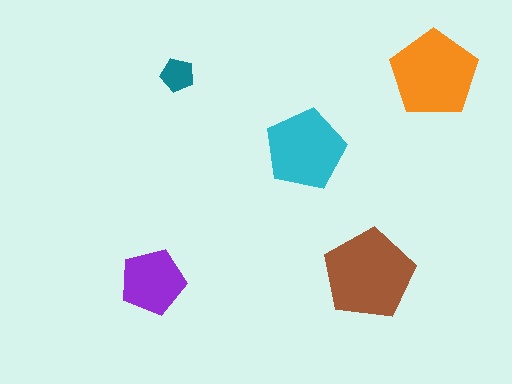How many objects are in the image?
There are 5 objects in the image.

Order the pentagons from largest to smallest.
the brown one, the orange one, the cyan one, the purple one, the teal one.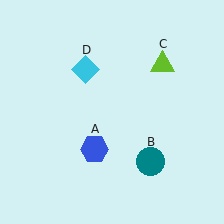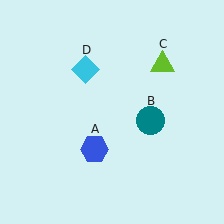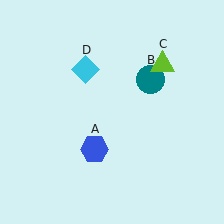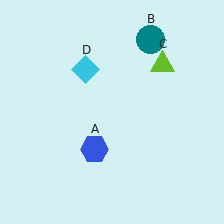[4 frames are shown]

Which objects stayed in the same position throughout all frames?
Blue hexagon (object A) and lime triangle (object C) and cyan diamond (object D) remained stationary.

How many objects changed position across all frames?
1 object changed position: teal circle (object B).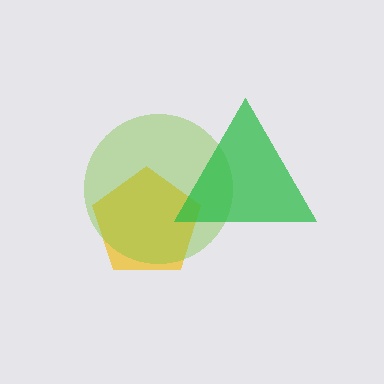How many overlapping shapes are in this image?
There are 3 overlapping shapes in the image.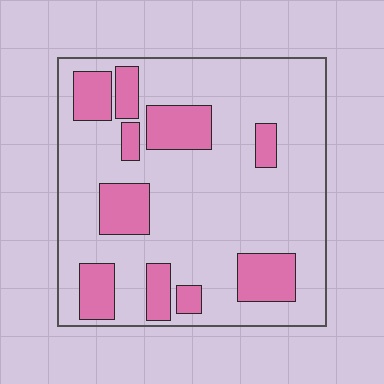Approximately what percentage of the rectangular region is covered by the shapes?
Approximately 25%.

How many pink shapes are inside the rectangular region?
10.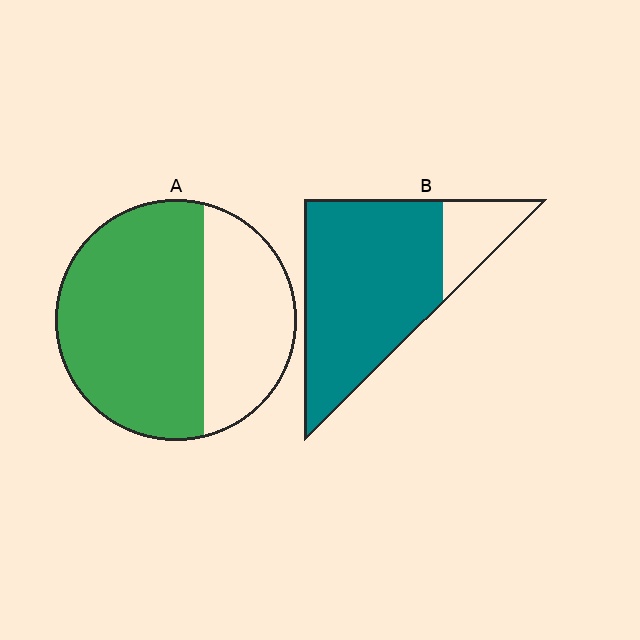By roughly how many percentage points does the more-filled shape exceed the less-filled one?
By roughly 15 percentage points (B over A).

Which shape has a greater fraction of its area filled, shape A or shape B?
Shape B.